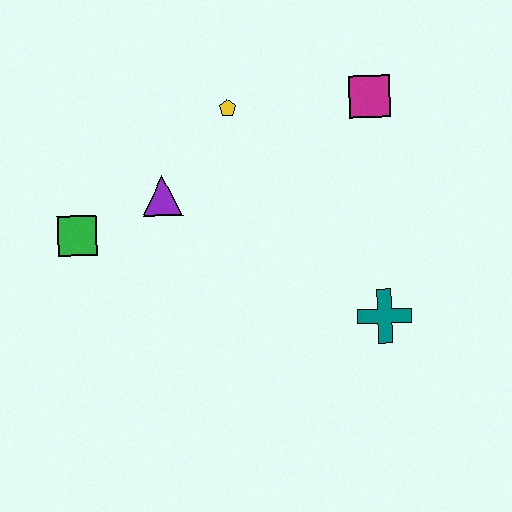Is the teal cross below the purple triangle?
Yes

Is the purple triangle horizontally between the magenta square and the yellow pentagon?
No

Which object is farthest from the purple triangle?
The teal cross is farthest from the purple triangle.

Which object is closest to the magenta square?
The yellow pentagon is closest to the magenta square.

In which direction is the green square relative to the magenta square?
The green square is to the left of the magenta square.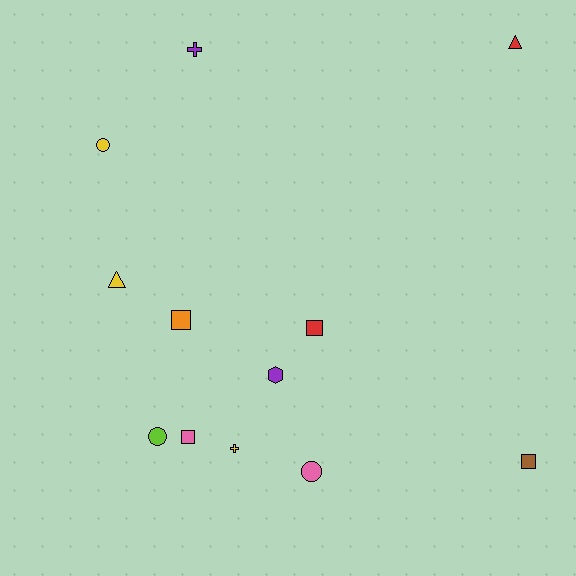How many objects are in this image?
There are 12 objects.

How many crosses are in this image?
There are 2 crosses.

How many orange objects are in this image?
There is 1 orange object.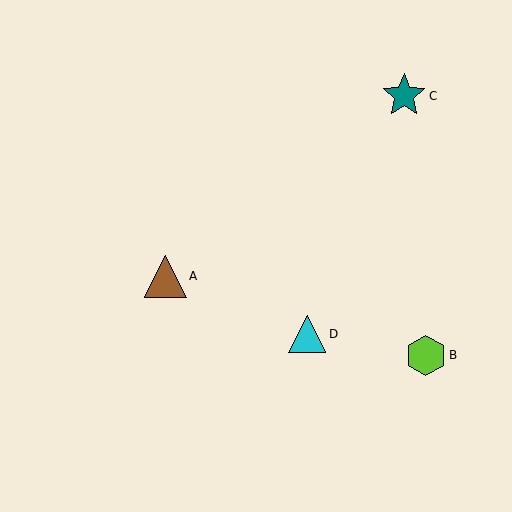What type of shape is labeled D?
Shape D is a cyan triangle.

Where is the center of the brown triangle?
The center of the brown triangle is at (165, 276).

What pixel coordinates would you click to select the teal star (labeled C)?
Click at (404, 96) to select the teal star C.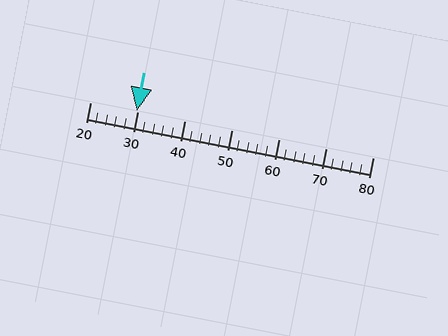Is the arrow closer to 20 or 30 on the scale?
The arrow is closer to 30.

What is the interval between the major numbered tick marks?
The major tick marks are spaced 10 units apart.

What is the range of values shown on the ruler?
The ruler shows values from 20 to 80.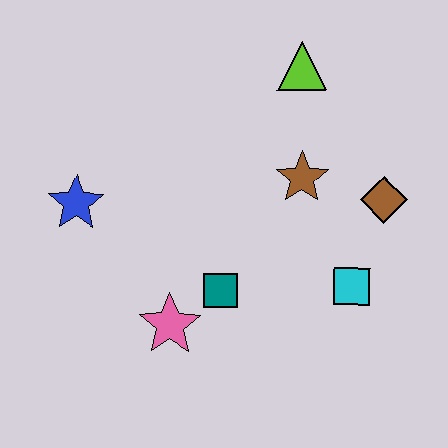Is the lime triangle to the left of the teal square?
No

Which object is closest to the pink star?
The teal square is closest to the pink star.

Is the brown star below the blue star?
No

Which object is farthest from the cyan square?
The blue star is farthest from the cyan square.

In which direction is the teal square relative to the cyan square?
The teal square is to the left of the cyan square.